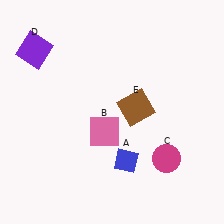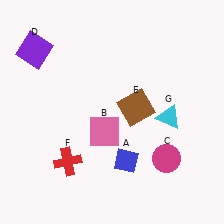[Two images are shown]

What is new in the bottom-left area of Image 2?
A red cross (F) was added in the bottom-left area of Image 2.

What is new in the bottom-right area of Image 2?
A cyan triangle (G) was added in the bottom-right area of Image 2.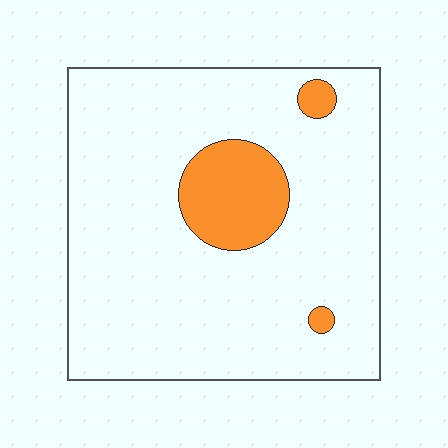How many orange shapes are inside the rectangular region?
3.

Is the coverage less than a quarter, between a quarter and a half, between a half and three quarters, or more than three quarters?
Less than a quarter.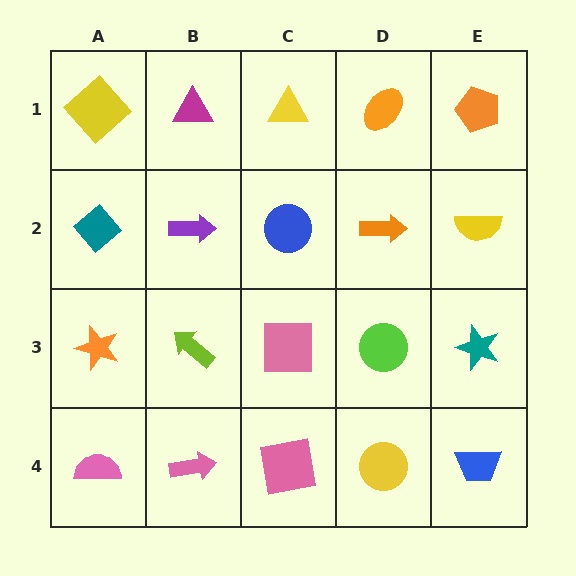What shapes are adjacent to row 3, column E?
A yellow semicircle (row 2, column E), a blue trapezoid (row 4, column E), a lime circle (row 3, column D).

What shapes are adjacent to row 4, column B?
A lime arrow (row 3, column B), a pink semicircle (row 4, column A), a pink square (row 4, column C).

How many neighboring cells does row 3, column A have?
3.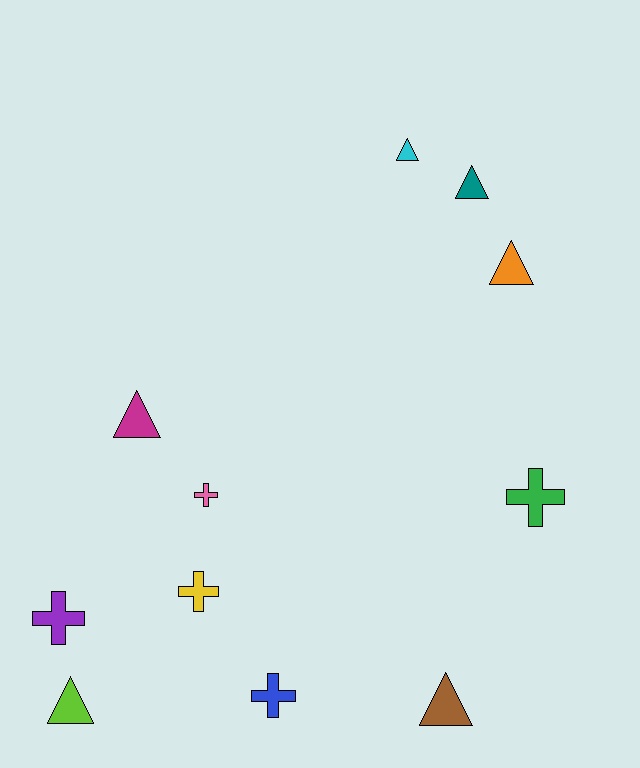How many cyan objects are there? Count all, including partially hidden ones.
There is 1 cyan object.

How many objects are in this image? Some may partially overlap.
There are 11 objects.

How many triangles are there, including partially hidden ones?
There are 6 triangles.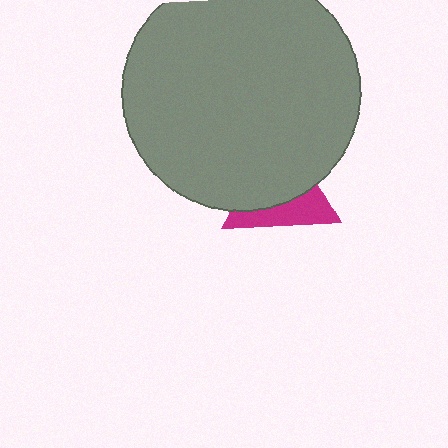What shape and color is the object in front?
The object in front is a gray circle.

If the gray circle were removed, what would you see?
You would see the complete magenta triangle.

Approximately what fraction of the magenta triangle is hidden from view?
Roughly 61% of the magenta triangle is hidden behind the gray circle.